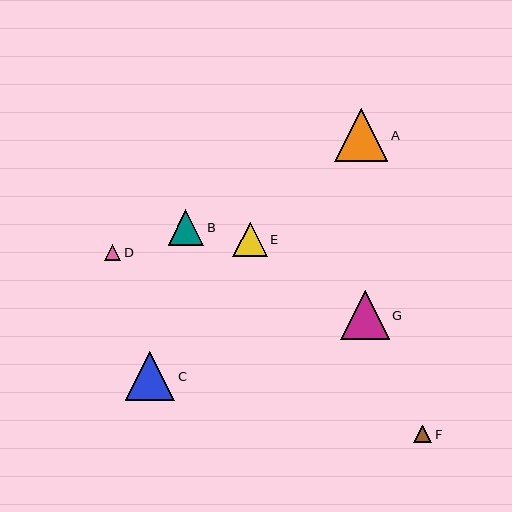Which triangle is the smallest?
Triangle D is the smallest with a size of approximately 16 pixels.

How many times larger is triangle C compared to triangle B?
Triangle C is approximately 1.4 times the size of triangle B.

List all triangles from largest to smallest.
From largest to smallest: A, C, G, B, E, F, D.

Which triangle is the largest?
Triangle A is the largest with a size of approximately 54 pixels.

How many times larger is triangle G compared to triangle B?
Triangle G is approximately 1.4 times the size of triangle B.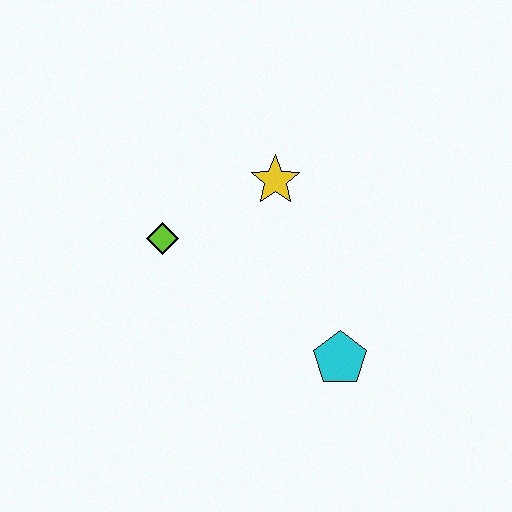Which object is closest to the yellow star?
The lime diamond is closest to the yellow star.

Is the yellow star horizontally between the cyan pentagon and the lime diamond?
Yes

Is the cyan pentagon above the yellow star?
No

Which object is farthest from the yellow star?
The cyan pentagon is farthest from the yellow star.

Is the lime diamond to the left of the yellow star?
Yes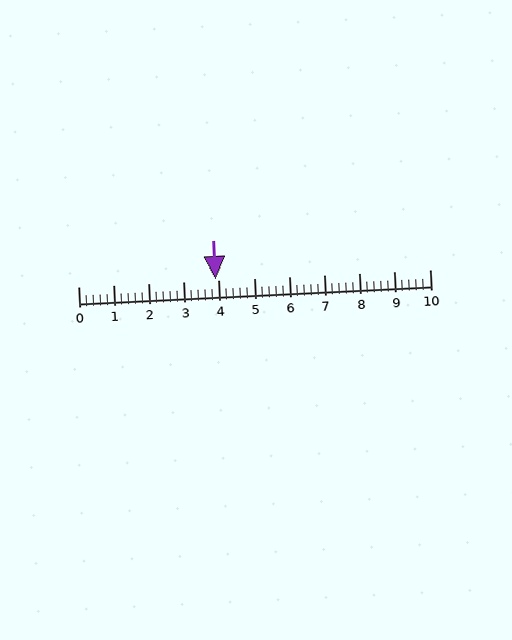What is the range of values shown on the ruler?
The ruler shows values from 0 to 10.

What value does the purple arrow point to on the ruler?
The purple arrow points to approximately 3.9.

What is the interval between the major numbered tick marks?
The major tick marks are spaced 1 units apart.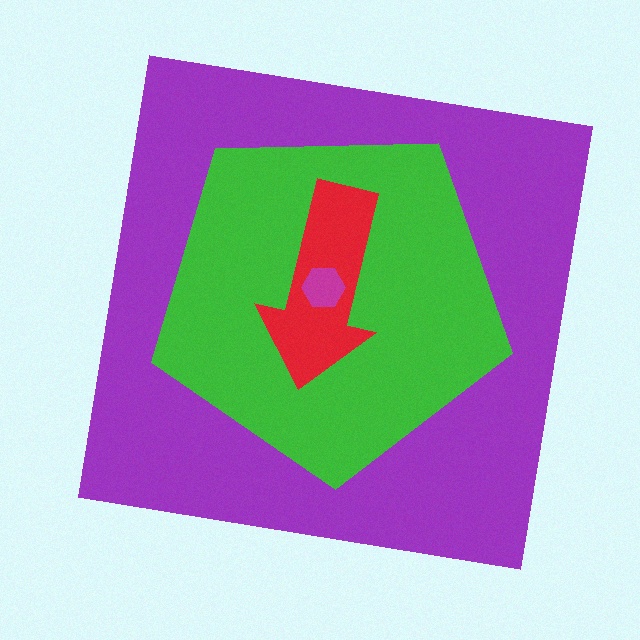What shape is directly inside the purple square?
The green pentagon.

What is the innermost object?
The magenta hexagon.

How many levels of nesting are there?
4.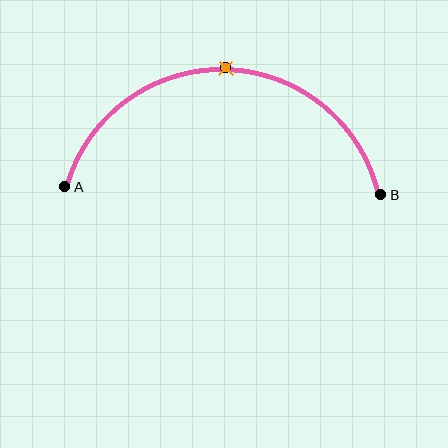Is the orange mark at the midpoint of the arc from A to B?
Yes. The orange mark lies on the arc at equal arc-length from both A and B — it is the arc midpoint.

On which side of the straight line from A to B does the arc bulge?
The arc bulges above the straight line connecting A and B.